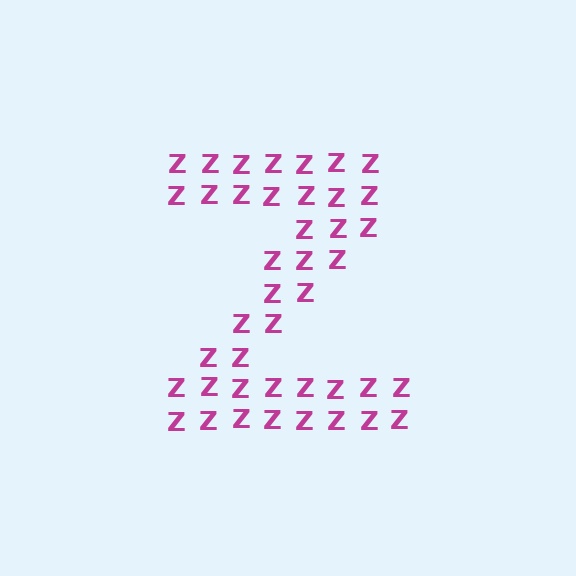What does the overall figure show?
The overall figure shows the letter Z.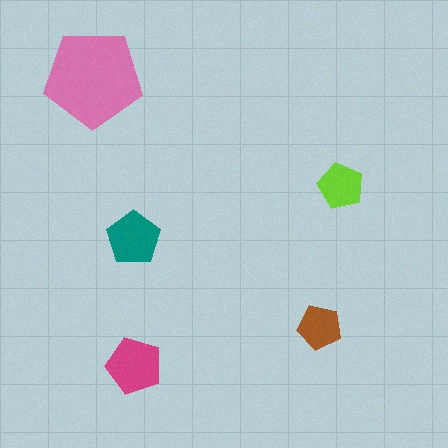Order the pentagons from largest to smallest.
the pink one, the magenta one, the teal one, the lime one, the brown one.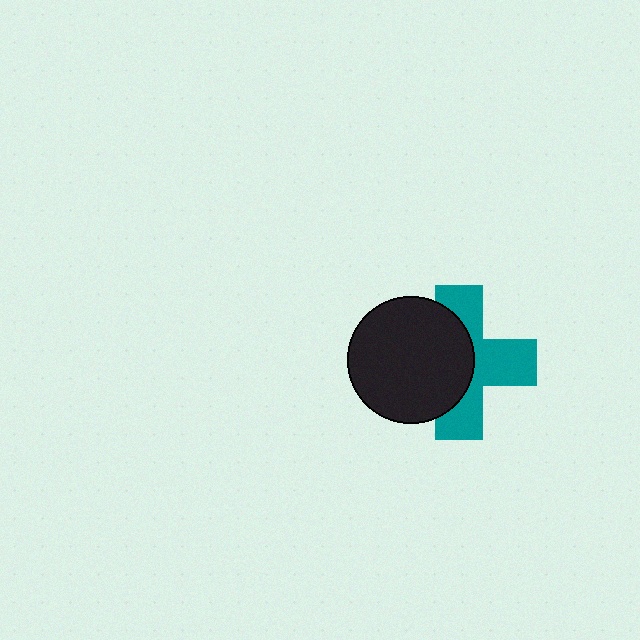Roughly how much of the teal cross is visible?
About half of it is visible (roughly 53%).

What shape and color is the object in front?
The object in front is a black circle.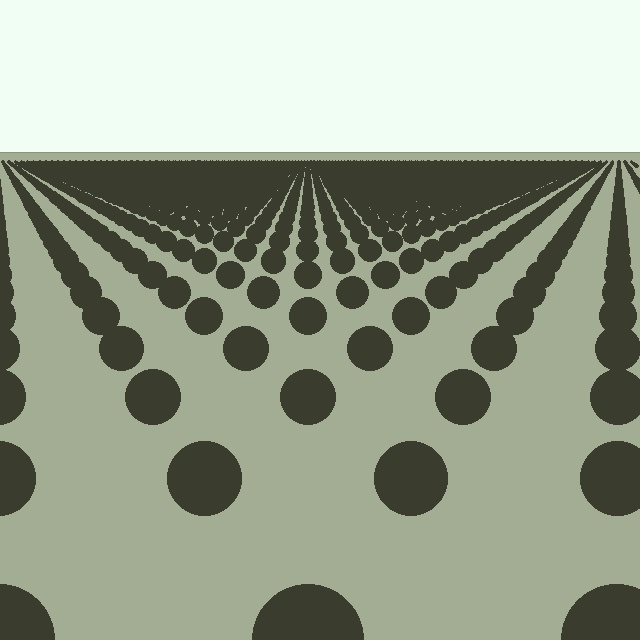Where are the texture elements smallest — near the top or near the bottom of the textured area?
Near the top.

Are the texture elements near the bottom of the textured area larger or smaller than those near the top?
Larger. Near the bottom, elements are closer to the viewer and appear at a bigger on-screen size.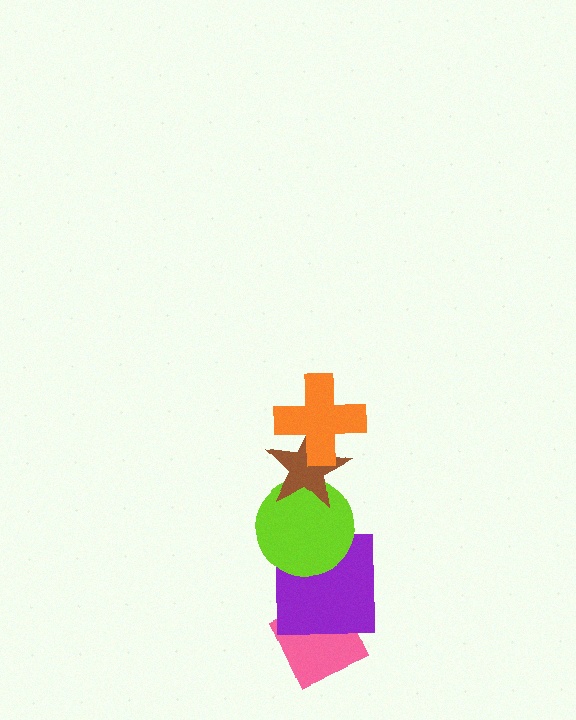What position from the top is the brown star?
The brown star is 2nd from the top.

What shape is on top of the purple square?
The lime circle is on top of the purple square.